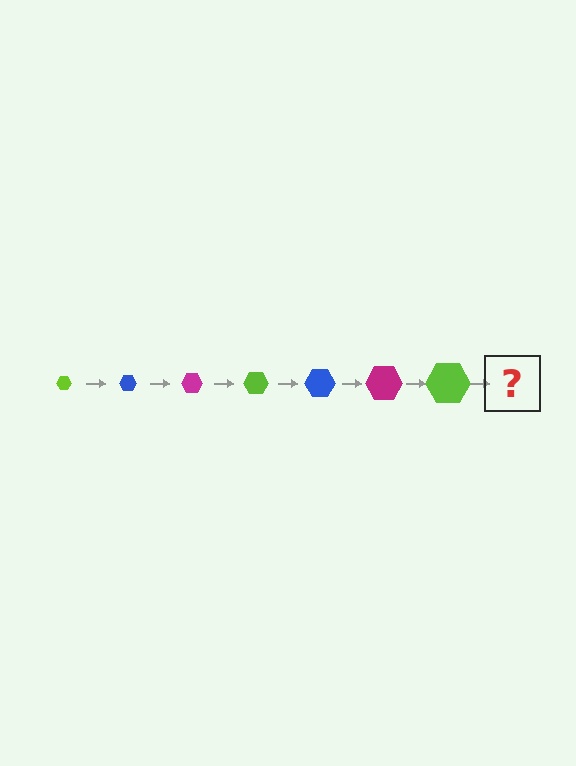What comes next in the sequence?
The next element should be a blue hexagon, larger than the previous one.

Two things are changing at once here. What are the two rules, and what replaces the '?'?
The two rules are that the hexagon grows larger each step and the color cycles through lime, blue, and magenta. The '?' should be a blue hexagon, larger than the previous one.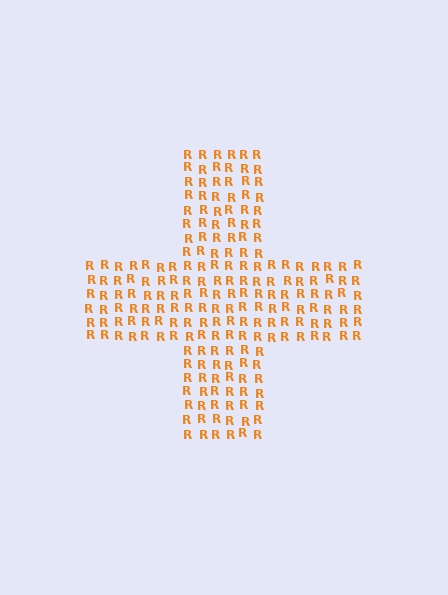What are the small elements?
The small elements are letter R's.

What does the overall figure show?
The overall figure shows a cross.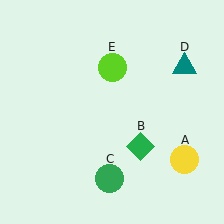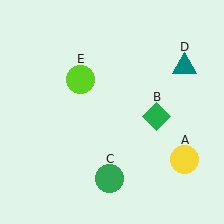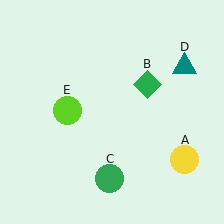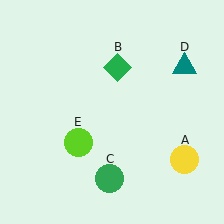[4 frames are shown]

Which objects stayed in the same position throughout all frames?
Yellow circle (object A) and green circle (object C) and teal triangle (object D) remained stationary.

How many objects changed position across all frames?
2 objects changed position: green diamond (object B), lime circle (object E).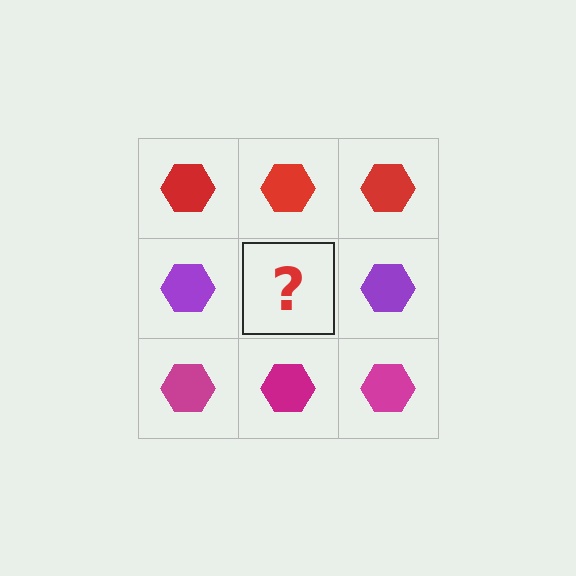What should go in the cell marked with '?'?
The missing cell should contain a purple hexagon.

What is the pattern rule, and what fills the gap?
The rule is that each row has a consistent color. The gap should be filled with a purple hexagon.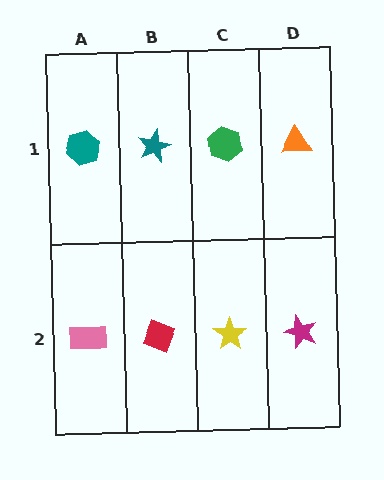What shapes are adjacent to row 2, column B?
A teal star (row 1, column B), a pink rectangle (row 2, column A), a yellow star (row 2, column C).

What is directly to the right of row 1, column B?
A green hexagon.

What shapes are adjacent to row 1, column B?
A red diamond (row 2, column B), a teal hexagon (row 1, column A), a green hexagon (row 1, column C).